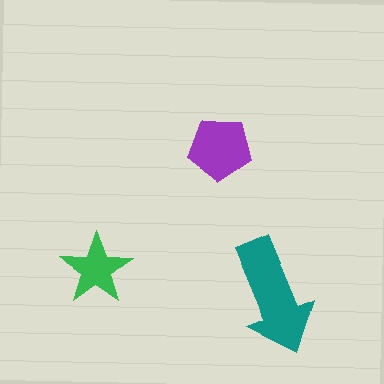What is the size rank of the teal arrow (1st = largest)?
1st.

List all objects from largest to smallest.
The teal arrow, the purple pentagon, the green star.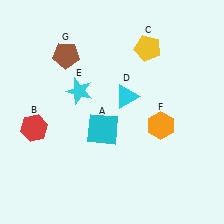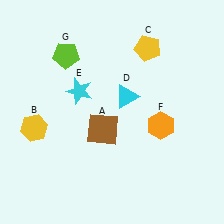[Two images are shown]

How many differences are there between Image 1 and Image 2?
There are 3 differences between the two images.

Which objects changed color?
A changed from cyan to brown. B changed from red to yellow. G changed from brown to lime.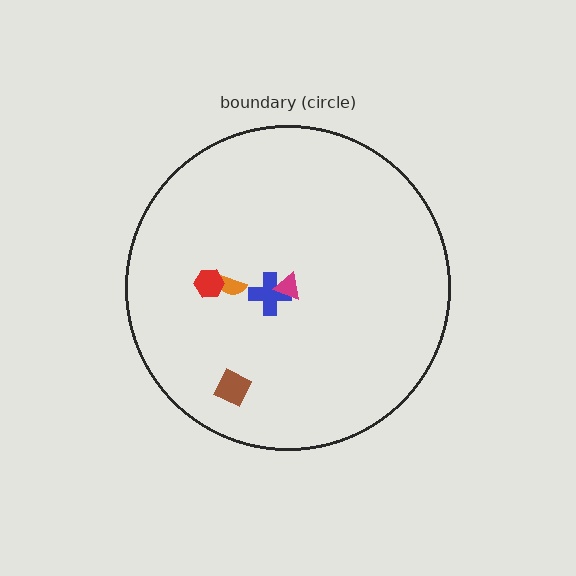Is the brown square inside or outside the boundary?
Inside.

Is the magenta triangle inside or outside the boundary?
Inside.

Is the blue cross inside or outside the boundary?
Inside.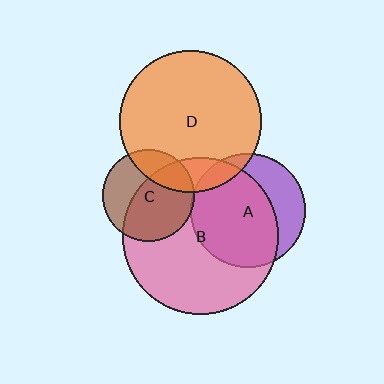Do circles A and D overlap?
Yes.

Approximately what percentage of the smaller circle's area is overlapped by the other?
Approximately 10%.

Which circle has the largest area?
Circle B (pink).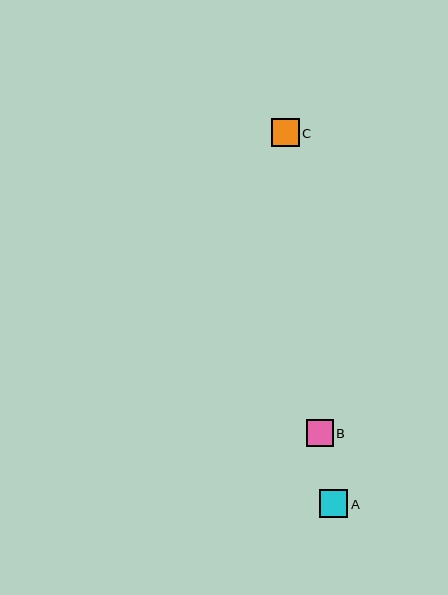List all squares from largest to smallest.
From largest to smallest: C, A, B.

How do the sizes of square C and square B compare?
Square C and square B are approximately the same size.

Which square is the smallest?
Square B is the smallest with a size of approximately 27 pixels.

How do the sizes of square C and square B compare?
Square C and square B are approximately the same size.